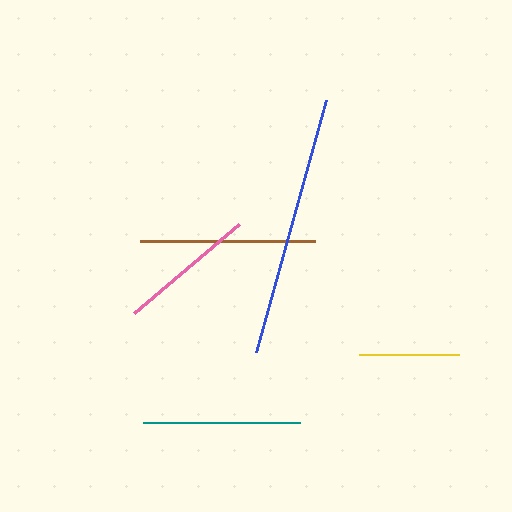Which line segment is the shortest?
The yellow line is the shortest at approximately 100 pixels.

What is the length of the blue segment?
The blue segment is approximately 262 pixels long.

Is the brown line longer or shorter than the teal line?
The brown line is longer than the teal line.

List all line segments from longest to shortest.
From longest to shortest: blue, brown, teal, pink, yellow.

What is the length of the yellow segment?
The yellow segment is approximately 100 pixels long.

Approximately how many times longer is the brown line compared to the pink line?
The brown line is approximately 1.3 times the length of the pink line.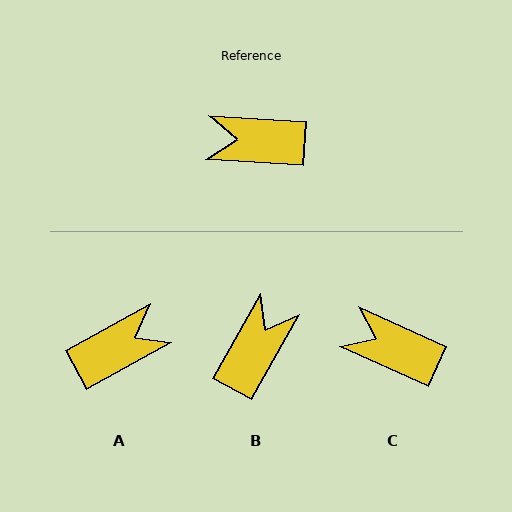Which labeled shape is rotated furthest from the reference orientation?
A, about 148 degrees away.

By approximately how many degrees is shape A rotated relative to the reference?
Approximately 148 degrees clockwise.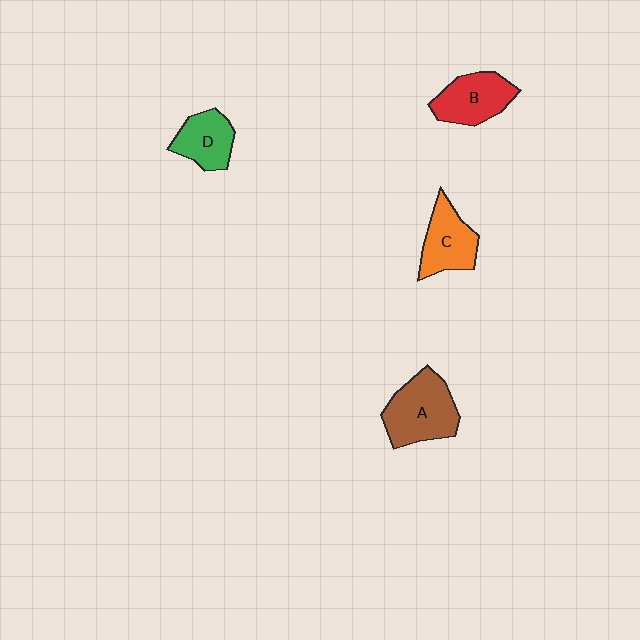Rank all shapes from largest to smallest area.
From largest to smallest: A (brown), B (red), C (orange), D (green).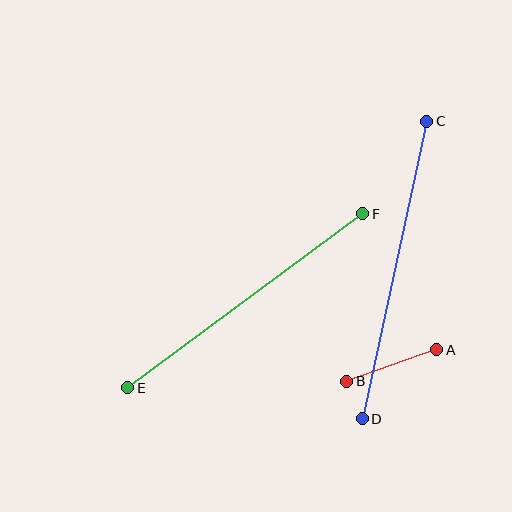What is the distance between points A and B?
The distance is approximately 95 pixels.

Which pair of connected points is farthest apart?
Points C and D are farthest apart.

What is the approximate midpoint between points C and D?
The midpoint is at approximately (395, 270) pixels.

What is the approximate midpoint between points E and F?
The midpoint is at approximately (245, 301) pixels.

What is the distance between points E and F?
The distance is approximately 292 pixels.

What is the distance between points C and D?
The distance is approximately 304 pixels.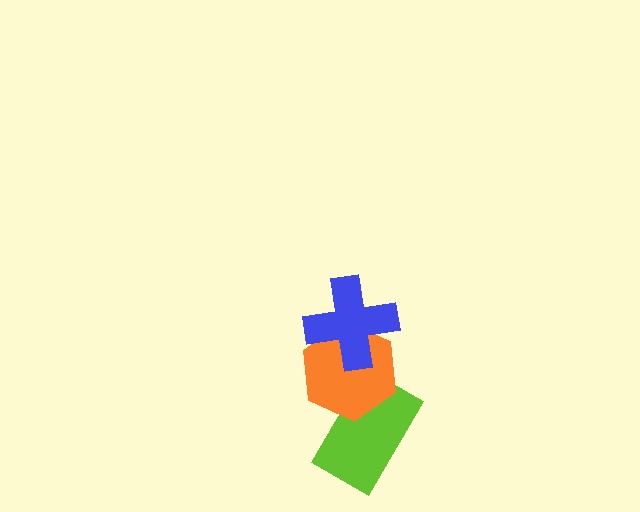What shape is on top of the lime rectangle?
The orange hexagon is on top of the lime rectangle.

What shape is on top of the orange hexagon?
The blue cross is on top of the orange hexagon.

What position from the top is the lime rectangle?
The lime rectangle is 3rd from the top.